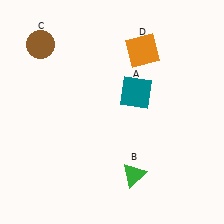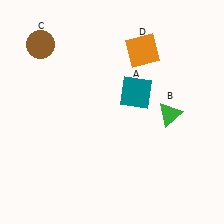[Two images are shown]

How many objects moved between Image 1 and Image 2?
1 object moved between the two images.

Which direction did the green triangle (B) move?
The green triangle (B) moved up.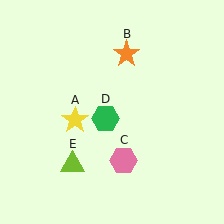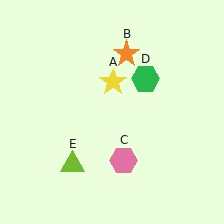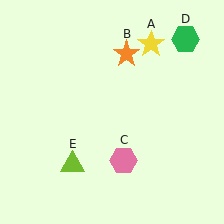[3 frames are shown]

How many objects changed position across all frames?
2 objects changed position: yellow star (object A), green hexagon (object D).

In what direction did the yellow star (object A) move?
The yellow star (object A) moved up and to the right.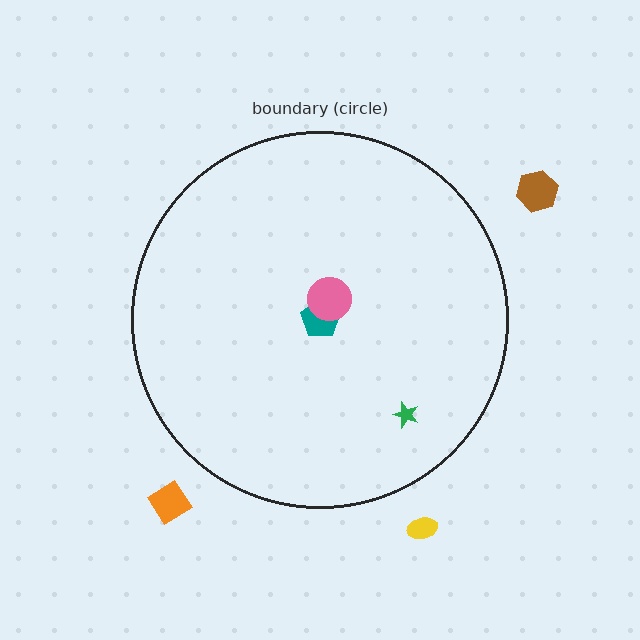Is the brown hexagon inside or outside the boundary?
Outside.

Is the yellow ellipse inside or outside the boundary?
Outside.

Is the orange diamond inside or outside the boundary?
Outside.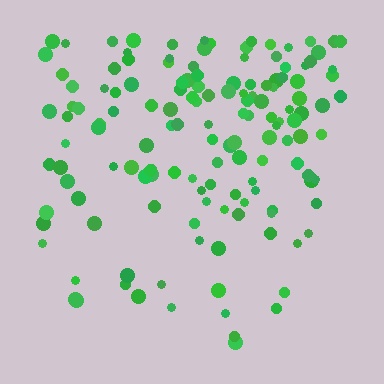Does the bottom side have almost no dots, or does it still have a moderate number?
Still a moderate number, just noticeably fewer than the top.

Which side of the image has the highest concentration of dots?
The top.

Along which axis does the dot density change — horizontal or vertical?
Vertical.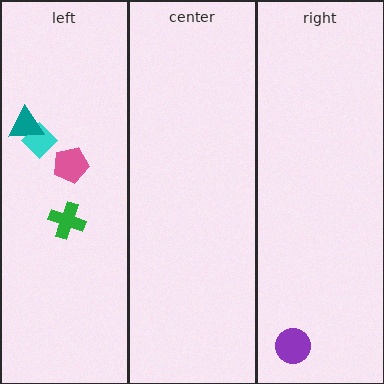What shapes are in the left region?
The cyan diamond, the pink pentagon, the green cross, the teal triangle.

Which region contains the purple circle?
The right region.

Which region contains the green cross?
The left region.